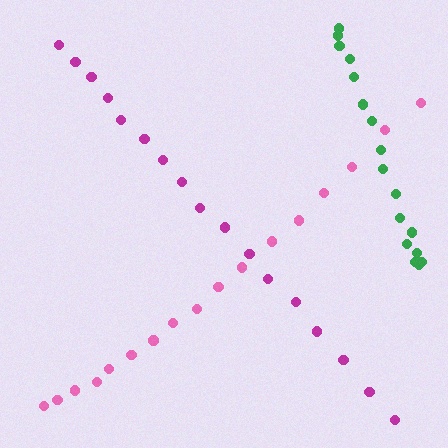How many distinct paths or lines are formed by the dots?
There are 3 distinct paths.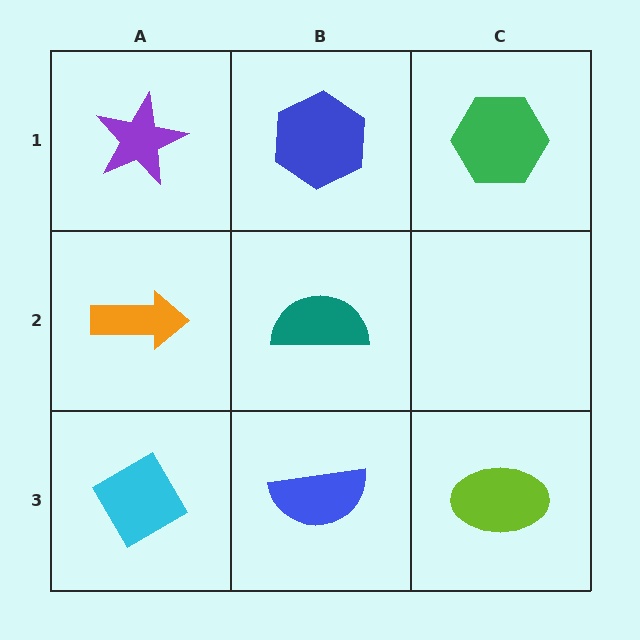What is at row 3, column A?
A cyan diamond.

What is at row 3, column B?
A blue semicircle.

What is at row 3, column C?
A lime ellipse.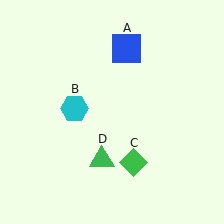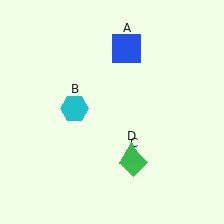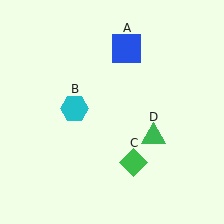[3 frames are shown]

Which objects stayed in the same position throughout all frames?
Blue square (object A) and cyan hexagon (object B) and green diamond (object C) remained stationary.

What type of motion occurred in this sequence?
The green triangle (object D) rotated counterclockwise around the center of the scene.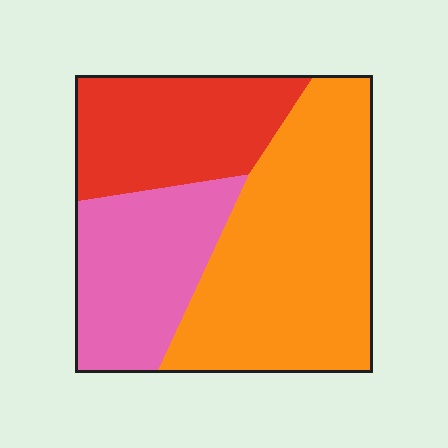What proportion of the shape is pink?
Pink takes up about one quarter (1/4) of the shape.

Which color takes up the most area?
Orange, at roughly 50%.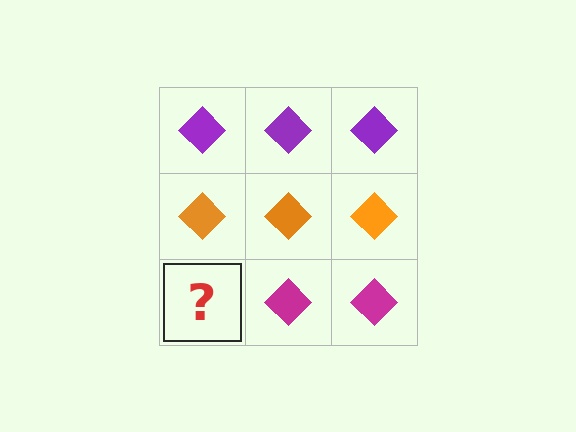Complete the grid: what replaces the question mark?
The question mark should be replaced with a magenta diamond.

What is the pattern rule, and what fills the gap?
The rule is that each row has a consistent color. The gap should be filled with a magenta diamond.